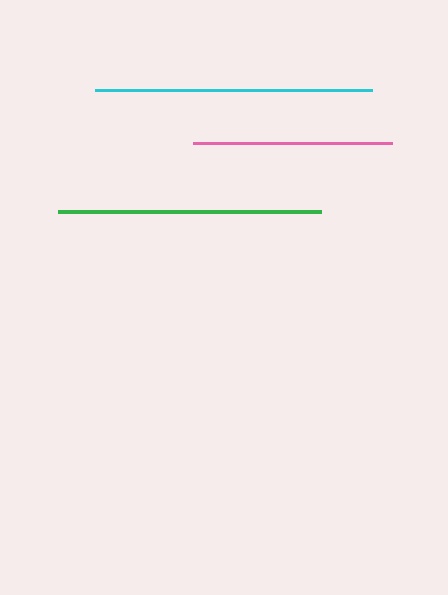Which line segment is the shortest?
The pink line is the shortest at approximately 198 pixels.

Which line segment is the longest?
The cyan line is the longest at approximately 277 pixels.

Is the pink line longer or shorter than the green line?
The green line is longer than the pink line.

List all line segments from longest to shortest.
From longest to shortest: cyan, green, pink.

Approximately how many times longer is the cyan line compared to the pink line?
The cyan line is approximately 1.4 times the length of the pink line.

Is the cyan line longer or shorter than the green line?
The cyan line is longer than the green line.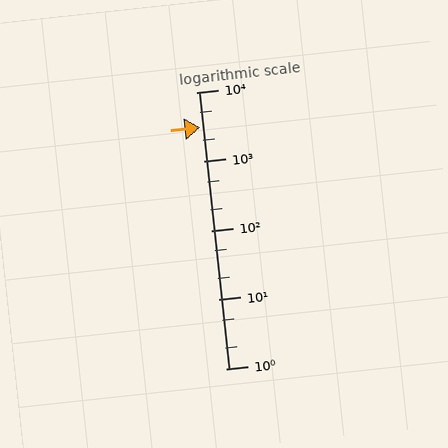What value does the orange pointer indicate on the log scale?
The pointer indicates approximately 3100.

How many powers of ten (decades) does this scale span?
The scale spans 4 decades, from 1 to 10000.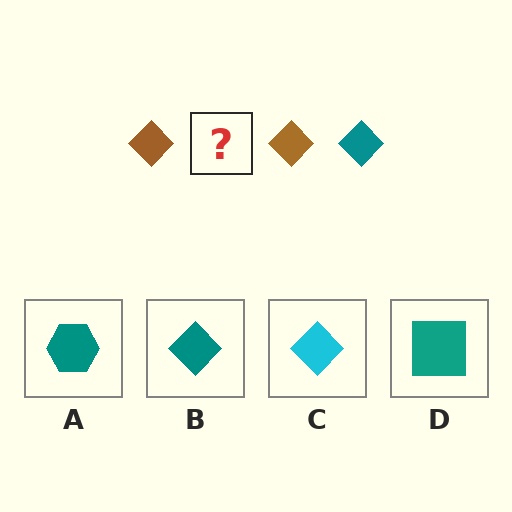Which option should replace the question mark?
Option B.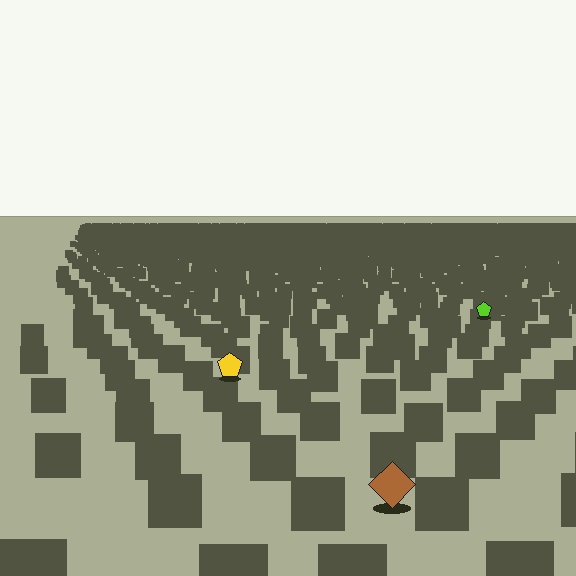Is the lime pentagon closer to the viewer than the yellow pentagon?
No. The yellow pentagon is closer — you can tell from the texture gradient: the ground texture is coarser near it.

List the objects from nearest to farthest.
From nearest to farthest: the brown diamond, the yellow pentagon, the lime pentagon.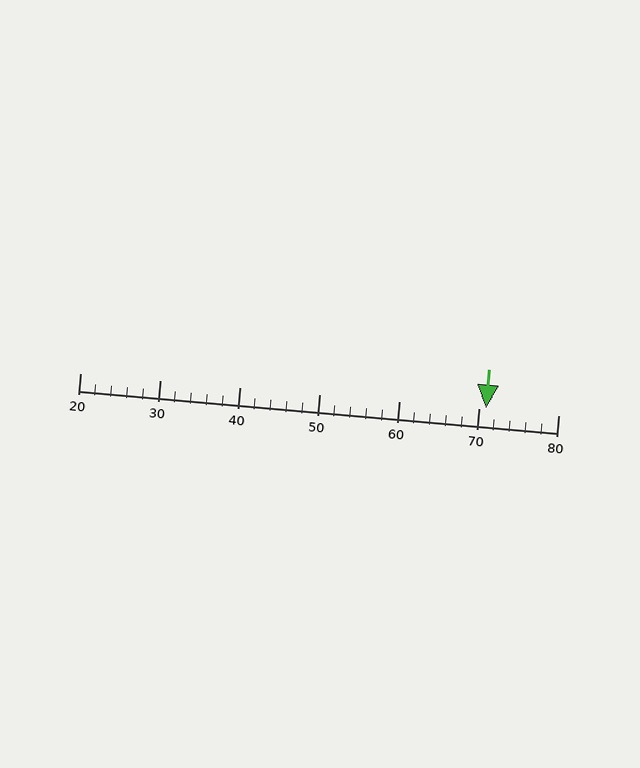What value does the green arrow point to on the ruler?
The green arrow points to approximately 71.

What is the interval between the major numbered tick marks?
The major tick marks are spaced 10 units apart.